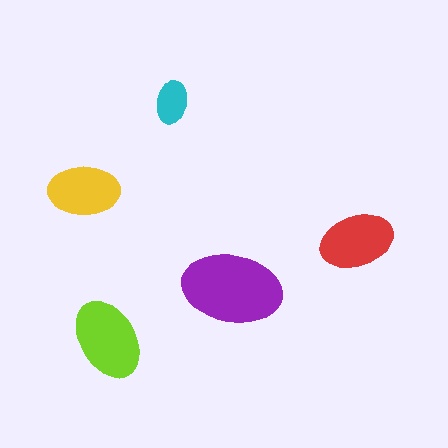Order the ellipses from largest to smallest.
the purple one, the lime one, the red one, the yellow one, the cyan one.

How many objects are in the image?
There are 5 objects in the image.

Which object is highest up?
The cyan ellipse is topmost.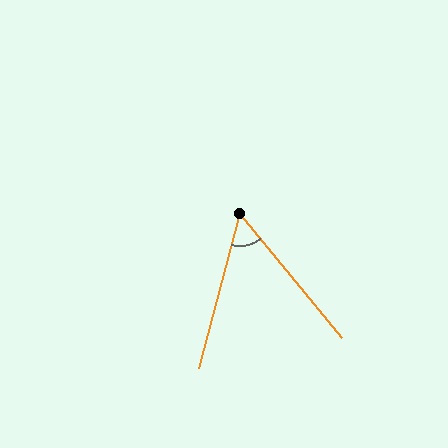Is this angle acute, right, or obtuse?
It is acute.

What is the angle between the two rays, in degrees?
Approximately 54 degrees.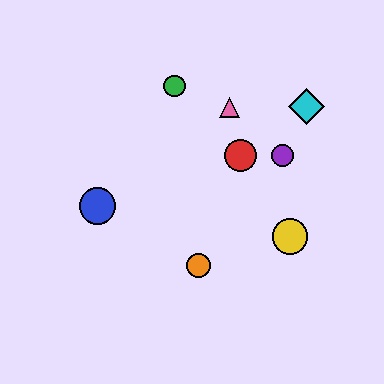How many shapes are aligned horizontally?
2 shapes (the red circle, the purple circle) are aligned horizontally.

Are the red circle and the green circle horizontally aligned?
No, the red circle is at y≈155 and the green circle is at y≈86.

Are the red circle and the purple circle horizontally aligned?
Yes, both are at y≈155.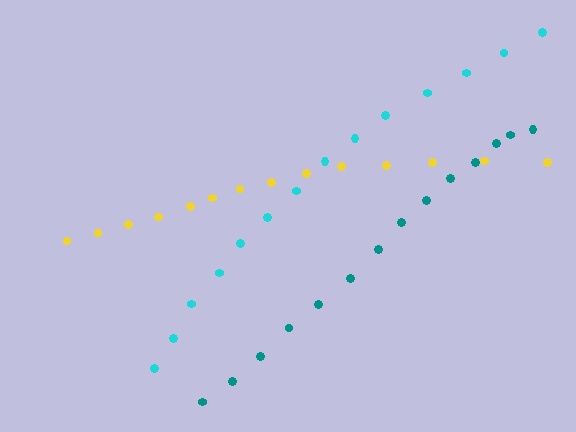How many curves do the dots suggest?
There are 3 distinct paths.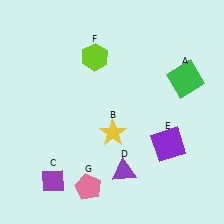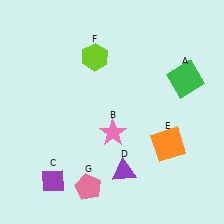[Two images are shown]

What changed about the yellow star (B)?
In Image 1, B is yellow. In Image 2, it changed to pink.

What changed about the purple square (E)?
In Image 1, E is purple. In Image 2, it changed to orange.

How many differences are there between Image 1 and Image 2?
There are 2 differences between the two images.